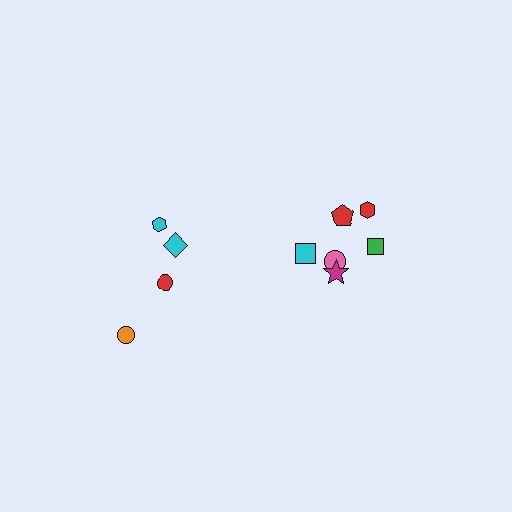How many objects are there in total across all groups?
There are 10 objects.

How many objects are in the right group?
There are 6 objects.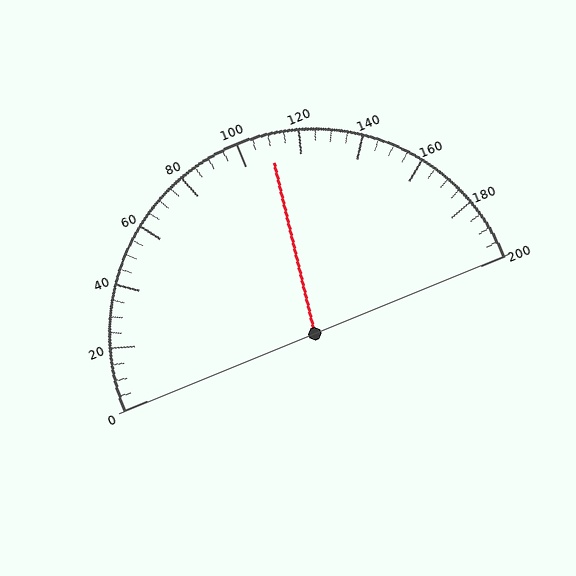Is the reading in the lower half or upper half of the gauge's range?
The reading is in the upper half of the range (0 to 200).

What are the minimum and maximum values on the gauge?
The gauge ranges from 0 to 200.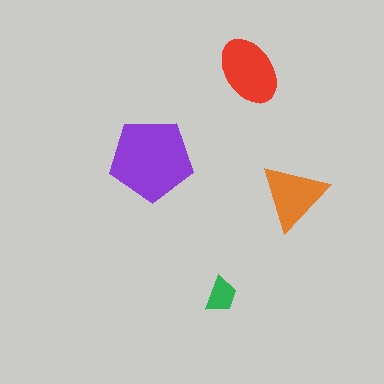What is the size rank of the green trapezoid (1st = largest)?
4th.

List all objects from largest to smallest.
The purple pentagon, the red ellipse, the orange triangle, the green trapezoid.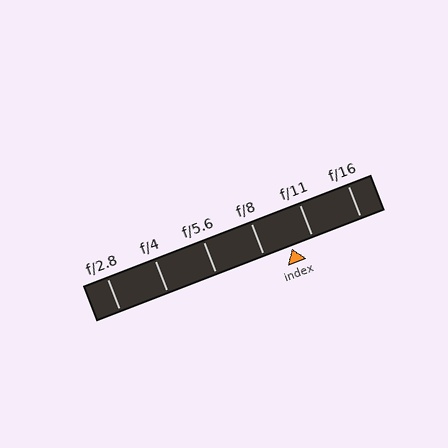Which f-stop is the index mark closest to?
The index mark is closest to f/11.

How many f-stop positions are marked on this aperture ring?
There are 6 f-stop positions marked.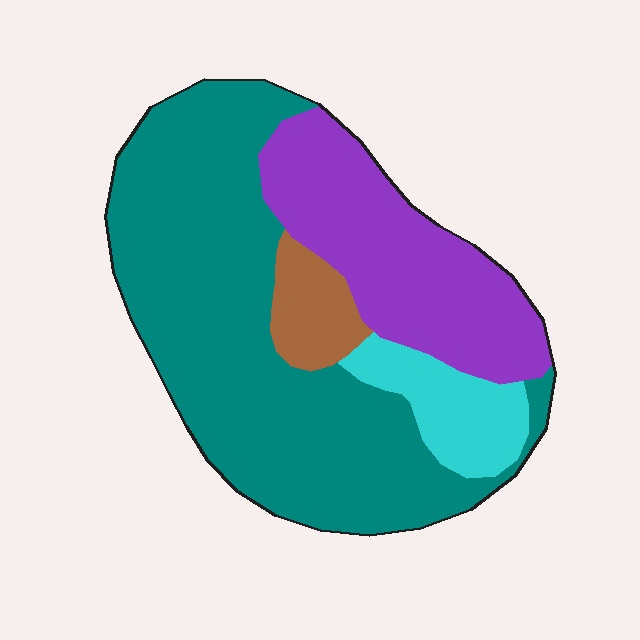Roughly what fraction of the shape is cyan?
Cyan takes up about one tenth (1/10) of the shape.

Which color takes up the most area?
Teal, at roughly 55%.